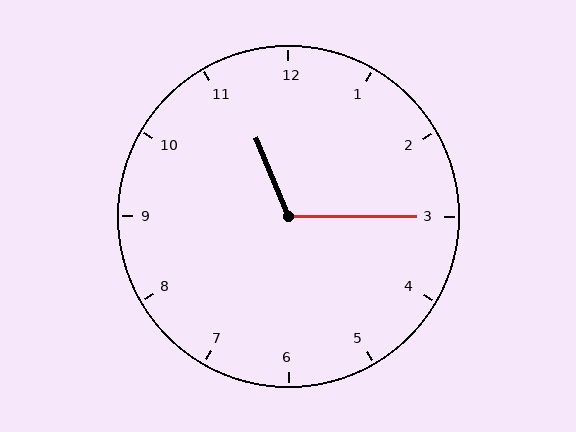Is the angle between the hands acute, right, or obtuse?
It is obtuse.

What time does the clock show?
11:15.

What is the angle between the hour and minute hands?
Approximately 112 degrees.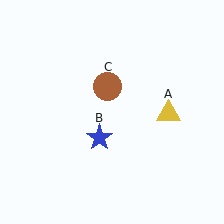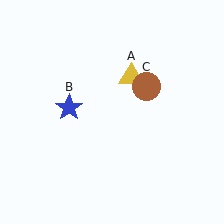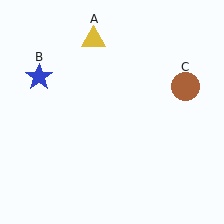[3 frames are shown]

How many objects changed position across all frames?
3 objects changed position: yellow triangle (object A), blue star (object B), brown circle (object C).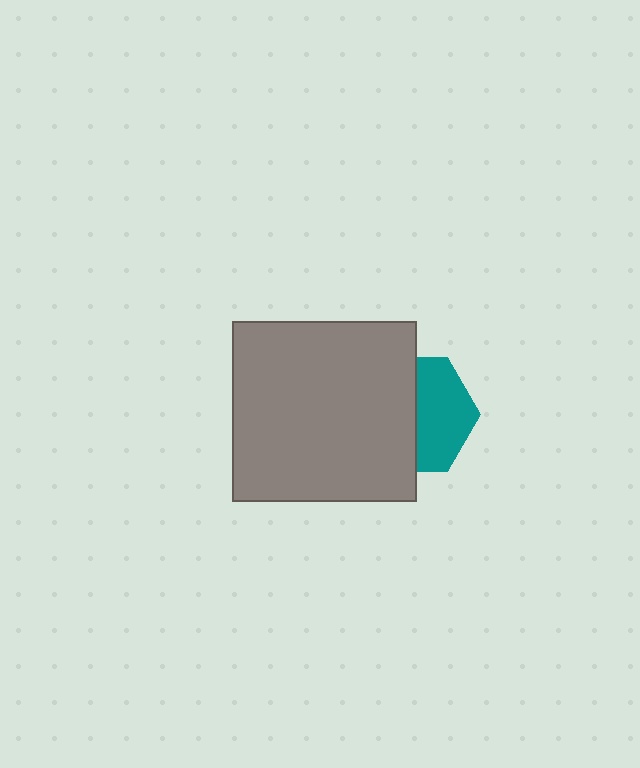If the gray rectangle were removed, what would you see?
You would see the complete teal hexagon.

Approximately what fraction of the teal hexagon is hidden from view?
Roughly 53% of the teal hexagon is hidden behind the gray rectangle.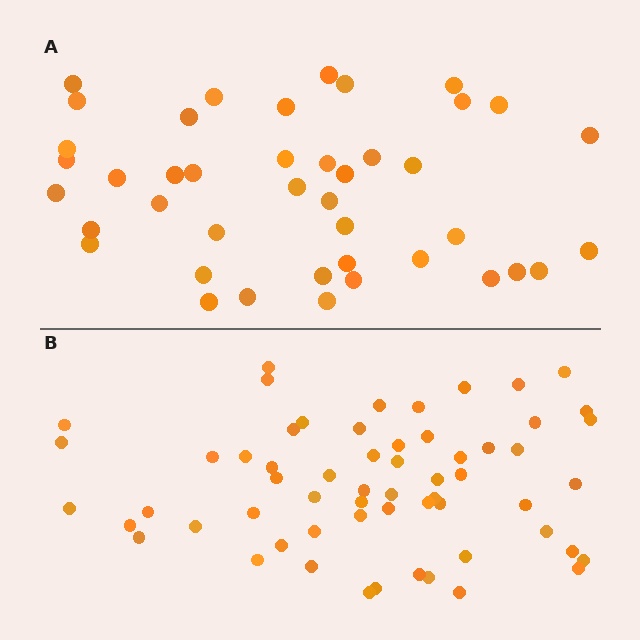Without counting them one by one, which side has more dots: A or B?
Region B (the bottom region) has more dots.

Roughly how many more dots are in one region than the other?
Region B has approximately 20 more dots than region A.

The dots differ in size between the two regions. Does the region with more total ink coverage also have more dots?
No. Region A has more total ink coverage because its dots are larger, but region B actually contains more individual dots. Total area can be misleading — the number of items is what matters here.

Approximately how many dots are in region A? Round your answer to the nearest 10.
About 40 dots. (The exact count is 42, which rounds to 40.)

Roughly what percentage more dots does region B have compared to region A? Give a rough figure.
About 45% more.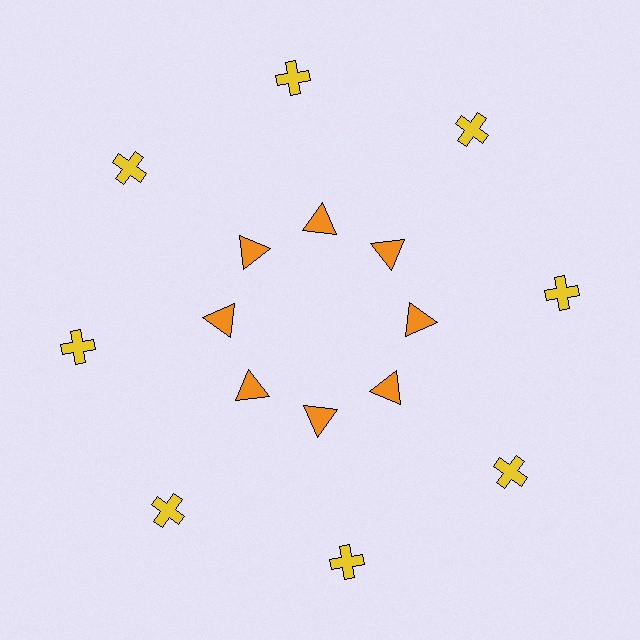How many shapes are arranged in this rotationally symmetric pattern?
There are 16 shapes, arranged in 8 groups of 2.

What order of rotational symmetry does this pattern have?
This pattern has 8-fold rotational symmetry.